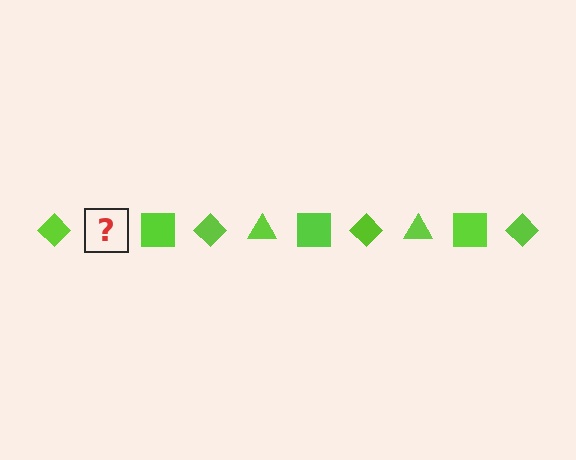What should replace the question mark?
The question mark should be replaced with a lime triangle.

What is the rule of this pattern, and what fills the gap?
The rule is that the pattern cycles through diamond, triangle, square shapes in lime. The gap should be filled with a lime triangle.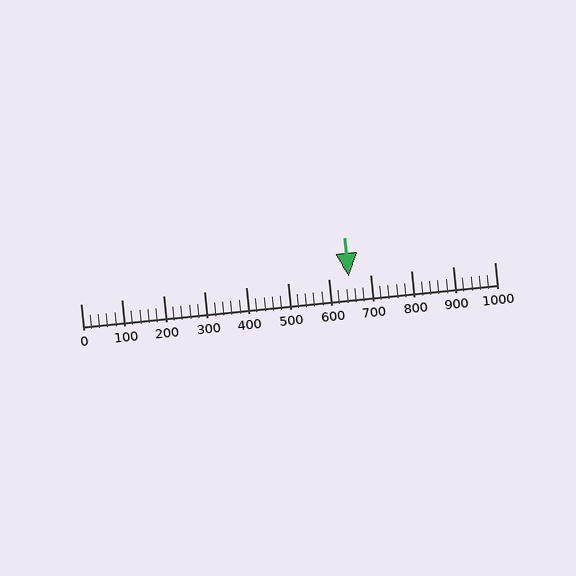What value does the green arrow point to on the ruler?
The green arrow points to approximately 649.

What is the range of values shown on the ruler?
The ruler shows values from 0 to 1000.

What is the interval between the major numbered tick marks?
The major tick marks are spaced 100 units apart.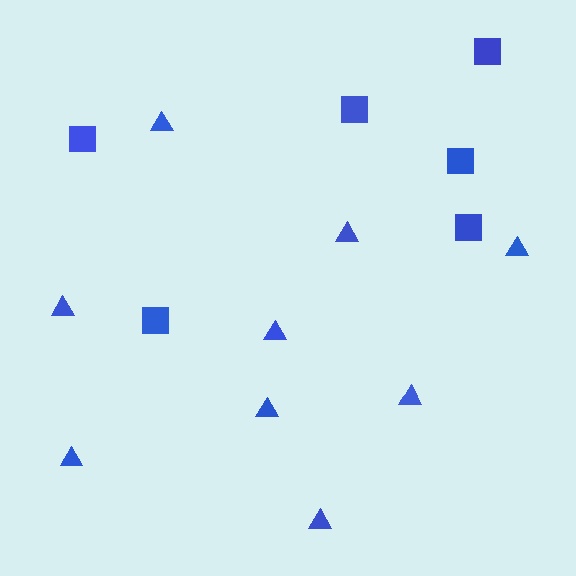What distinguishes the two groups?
There are 2 groups: one group of triangles (9) and one group of squares (6).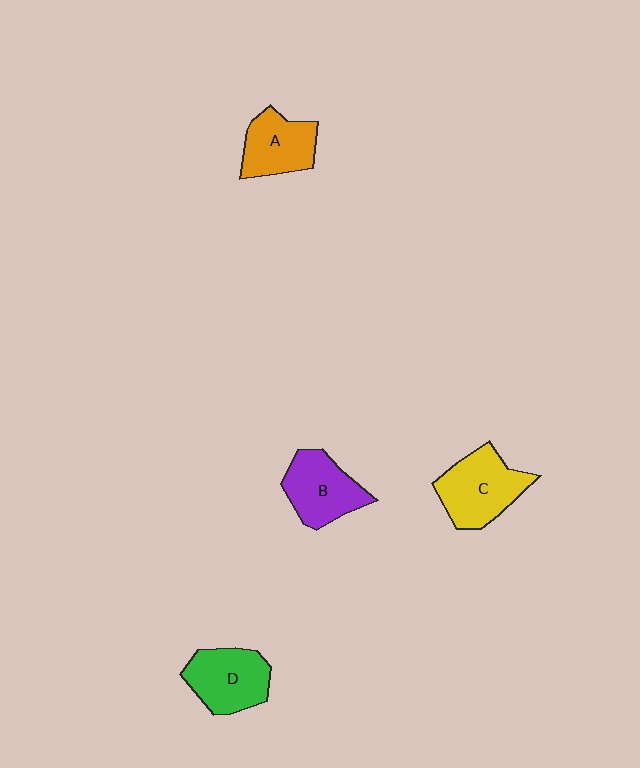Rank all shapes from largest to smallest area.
From largest to smallest: C (yellow), D (green), B (purple), A (orange).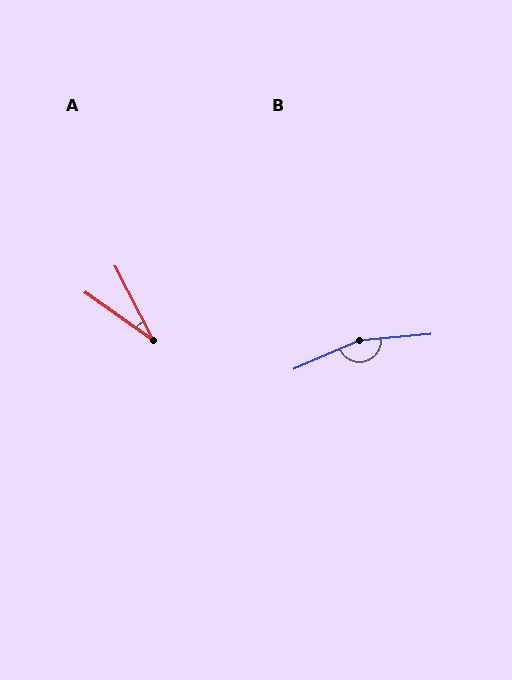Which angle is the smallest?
A, at approximately 27 degrees.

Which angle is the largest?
B, at approximately 162 degrees.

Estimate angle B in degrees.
Approximately 162 degrees.